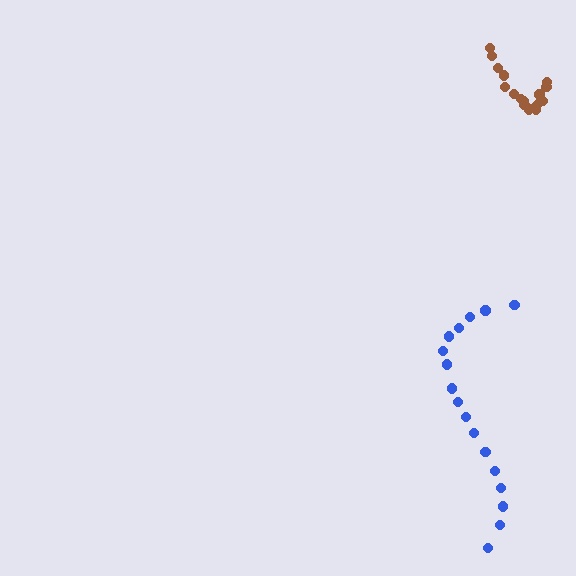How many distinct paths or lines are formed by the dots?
There are 2 distinct paths.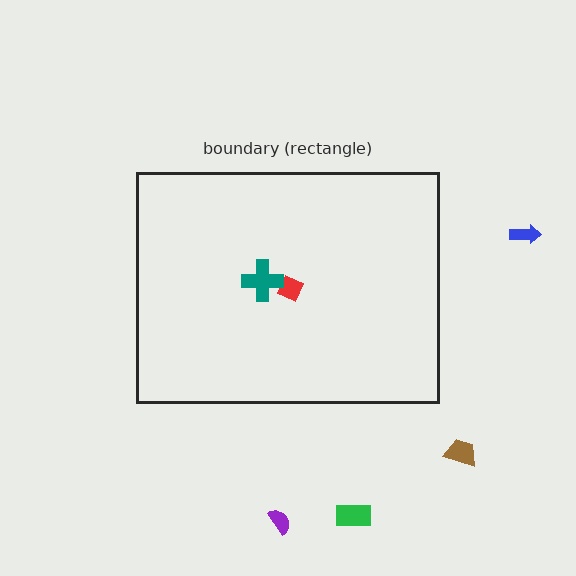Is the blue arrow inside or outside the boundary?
Outside.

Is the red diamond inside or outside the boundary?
Inside.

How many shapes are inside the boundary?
2 inside, 4 outside.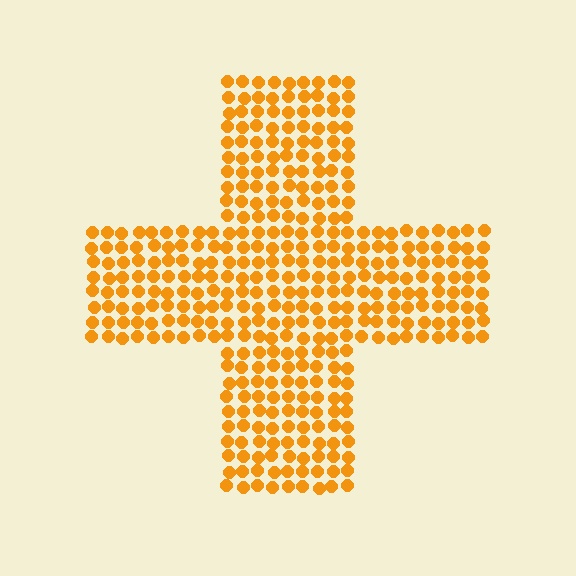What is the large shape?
The large shape is a cross.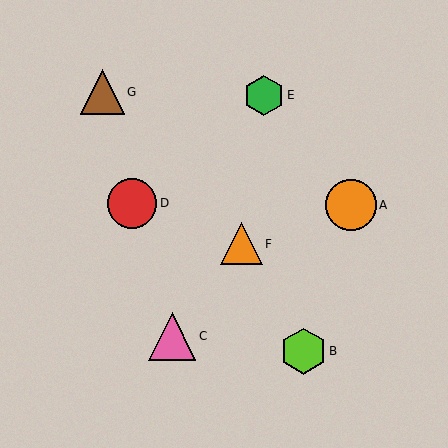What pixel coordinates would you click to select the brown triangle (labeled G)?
Click at (102, 92) to select the brown triangle G.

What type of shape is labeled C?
Shape C is a pink triangle.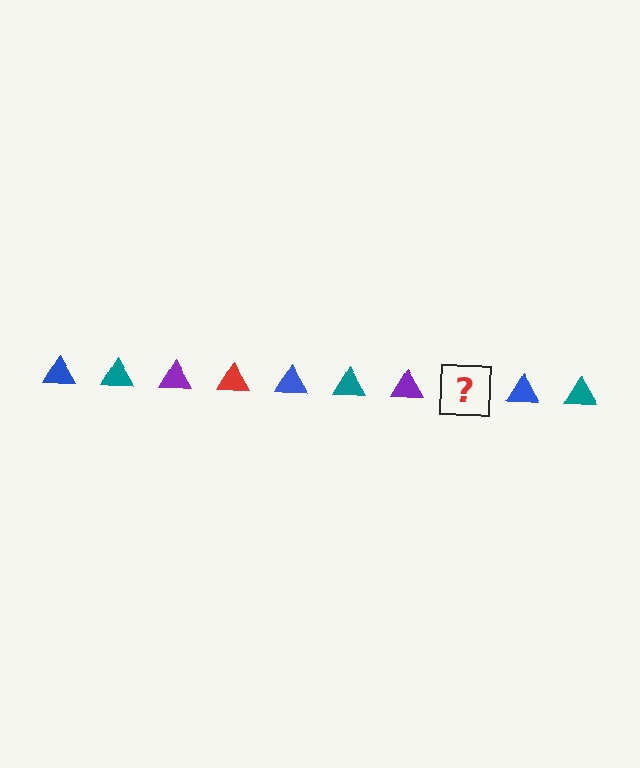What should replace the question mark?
The question mark should be replaced with a red triangle.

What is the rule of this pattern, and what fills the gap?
The rule is that the pattern cycles through blue, teal, purple, red triangles. The gap should be filled with a red triangle.